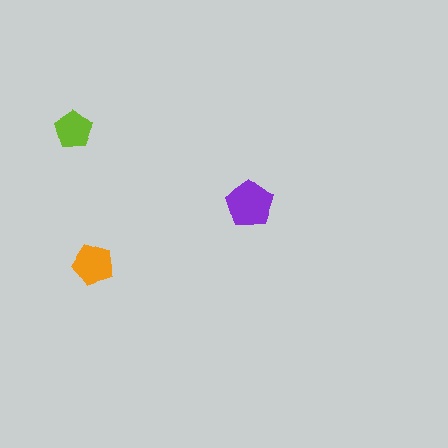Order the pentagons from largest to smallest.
the purple one, the orange one, the lime one.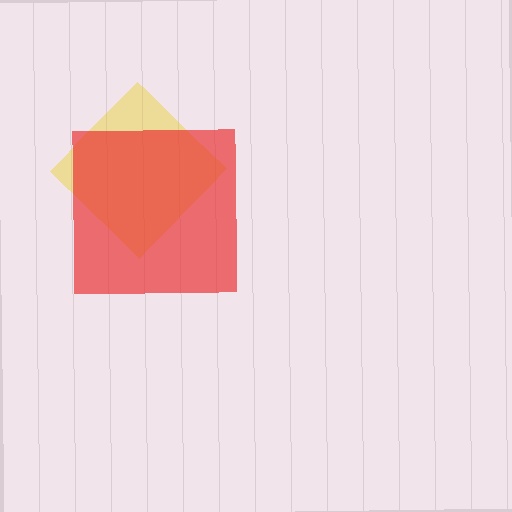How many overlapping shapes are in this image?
There are 2 overlapping shapes in the image.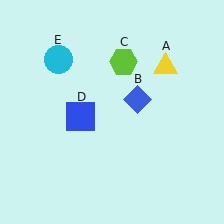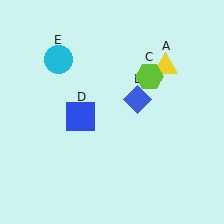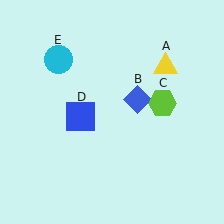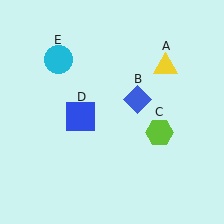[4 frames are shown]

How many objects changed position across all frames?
1 object changed position: lime hexagon (object C).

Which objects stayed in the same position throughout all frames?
Yellow triangle (object A) and blue diamond (object B) and blue square (object D) and cyan circle (object E) remained stationary.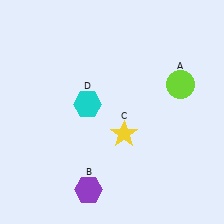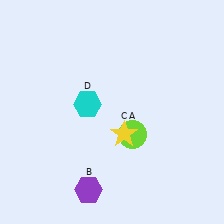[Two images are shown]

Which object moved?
The lime circle (A) moved down.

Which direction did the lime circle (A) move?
The lime circle (A) moved down.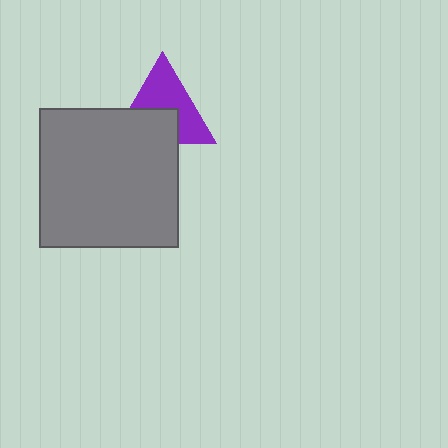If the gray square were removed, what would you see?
You would see the complete purple triangle.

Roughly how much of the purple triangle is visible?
About half of it is visible (roughly 57%).